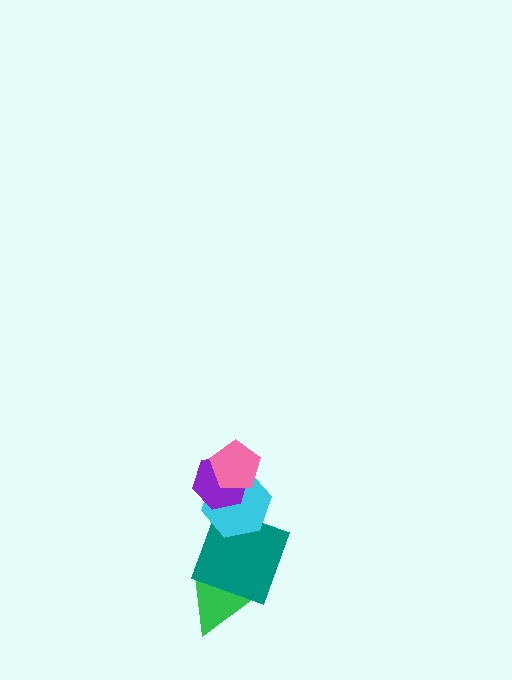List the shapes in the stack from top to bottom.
From top to bottom: the pink pentagon, the purple hexagon, the cyan hexagon, the teal square, the green triangle.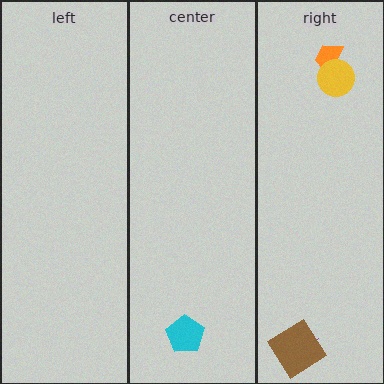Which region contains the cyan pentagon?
The center region.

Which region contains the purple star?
The right region.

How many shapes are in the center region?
1.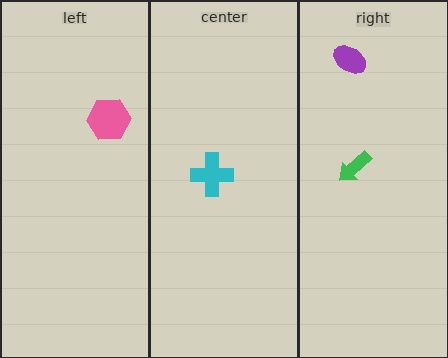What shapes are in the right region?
The green arrow, the purple ellipse.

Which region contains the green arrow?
The right region.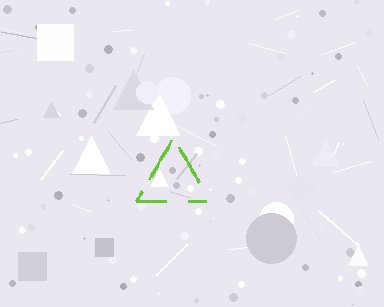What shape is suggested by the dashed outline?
The dashed outline suggests a triangle.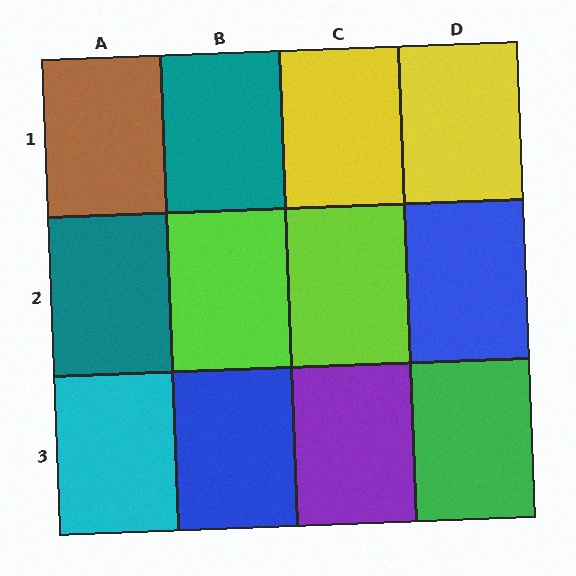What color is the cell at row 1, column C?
Yellow.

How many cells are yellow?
2 cells are yellow.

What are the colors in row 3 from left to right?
Cyan, blue, purple, green.